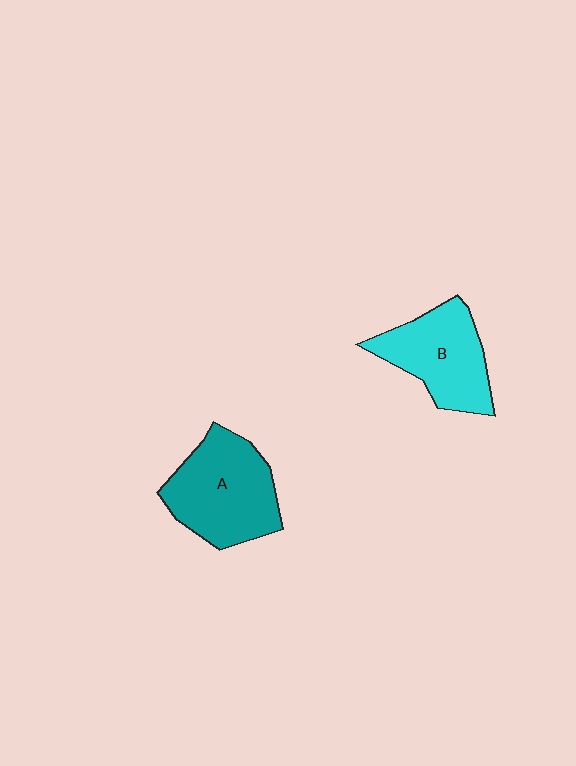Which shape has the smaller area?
Shape B (cyan).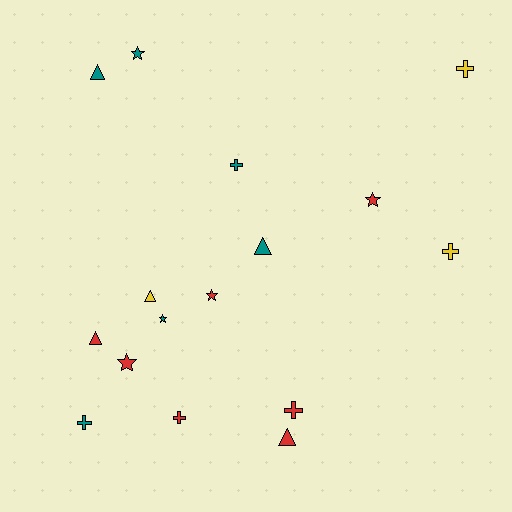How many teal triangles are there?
There are 2 teal triangles.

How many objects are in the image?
There are 16 objects.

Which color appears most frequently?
Red, with 7 objects.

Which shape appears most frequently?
Cross, with 6 objects.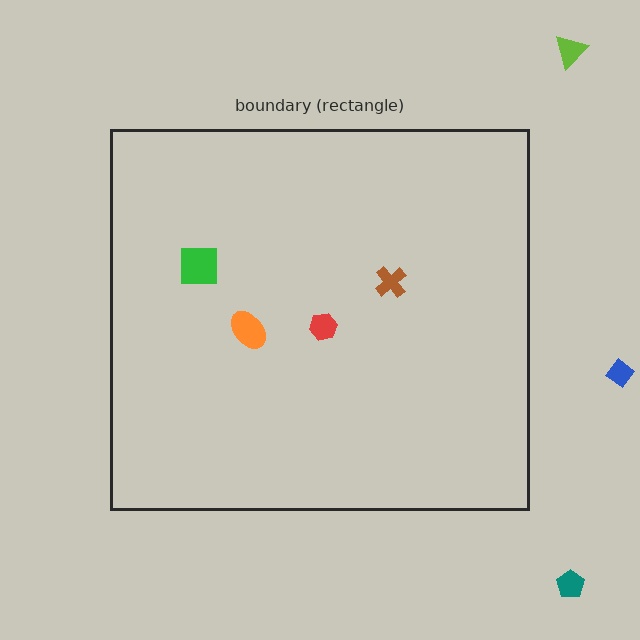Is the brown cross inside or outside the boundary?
Inside.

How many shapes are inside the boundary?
4 inside, 3 outside.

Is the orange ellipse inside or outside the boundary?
Inside.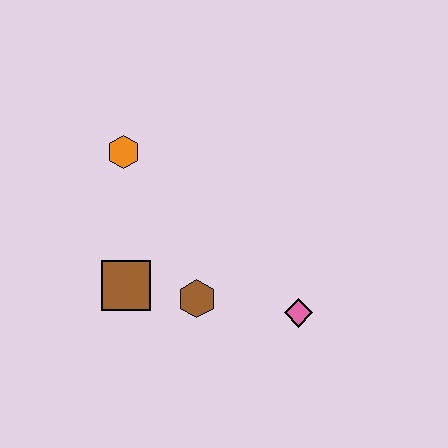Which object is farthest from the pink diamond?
The orange hexagon is farthest from the pink diamond.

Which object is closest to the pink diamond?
The brown hexagon is closest to the pink diamond.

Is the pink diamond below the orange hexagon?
Yes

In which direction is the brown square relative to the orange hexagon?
The brown square is below the orange hexagon.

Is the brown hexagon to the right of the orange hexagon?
Yes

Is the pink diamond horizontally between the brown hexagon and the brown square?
No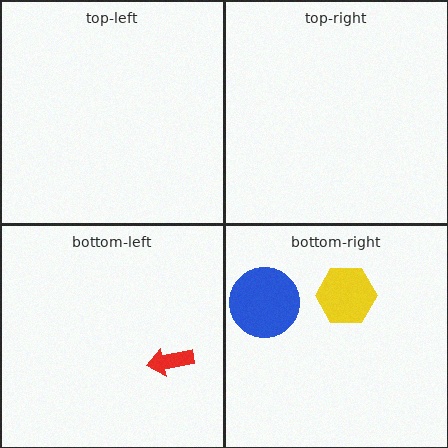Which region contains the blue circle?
The bottom-right region.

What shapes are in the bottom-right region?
The yellow hexagon, the blue circle.